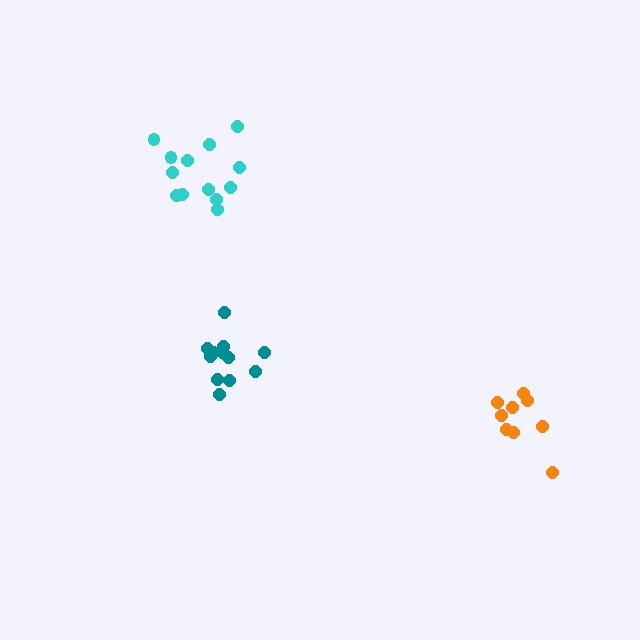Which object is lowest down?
The orange cluster is bottommost.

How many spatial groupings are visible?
There are 3 spatial groupings.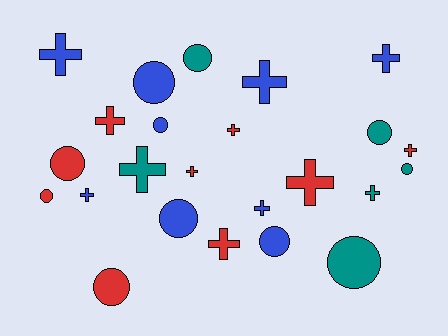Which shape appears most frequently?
Cross, with 13 objects.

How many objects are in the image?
There are 24 objects.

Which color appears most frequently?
Blue, with 9 objects.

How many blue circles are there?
There are 4 blue circles.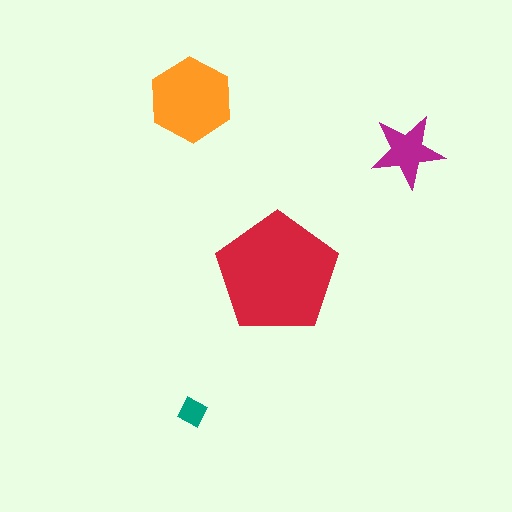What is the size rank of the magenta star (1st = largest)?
3rd.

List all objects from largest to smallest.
The red pentagon, the orange hexagon, the magenta star, the teal diamond.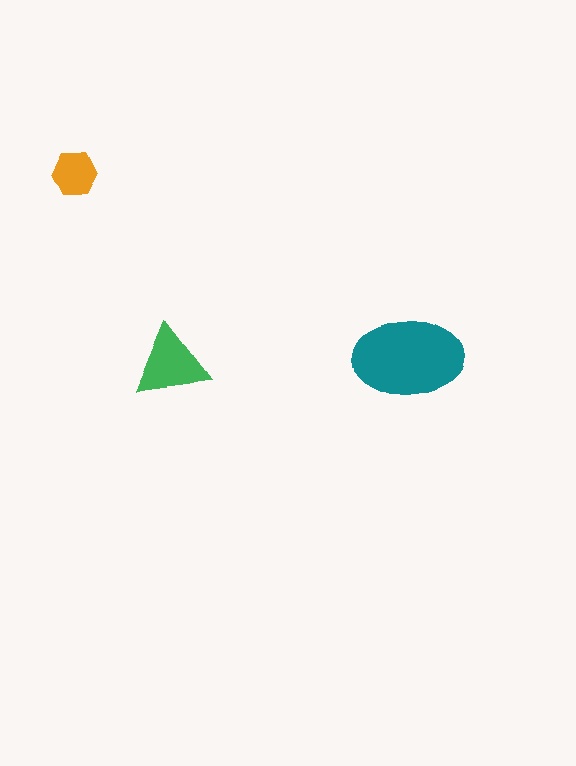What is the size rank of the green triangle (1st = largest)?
2nd.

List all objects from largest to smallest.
The teal ellipse, the green triangle, the orange hexagon.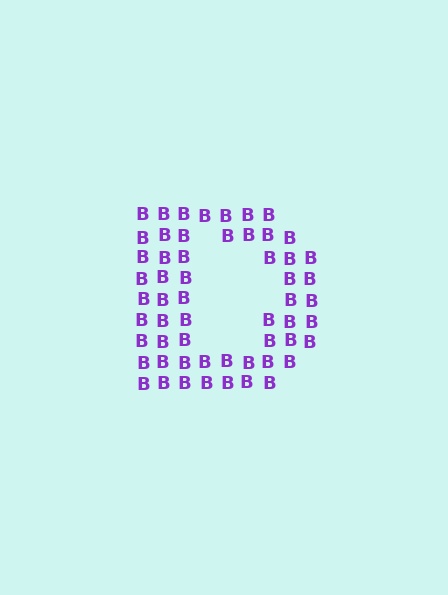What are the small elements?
The small elements are letter B's.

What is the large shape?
The large shape is the letter D.